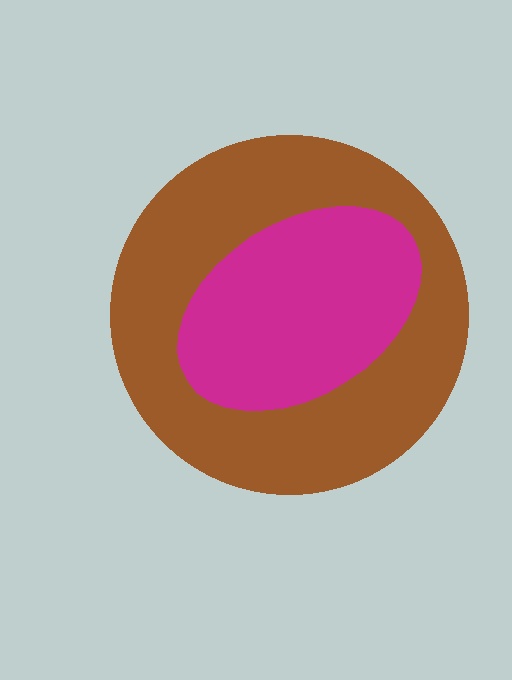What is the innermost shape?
The magenta ellipse.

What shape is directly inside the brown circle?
The magenta ellipse.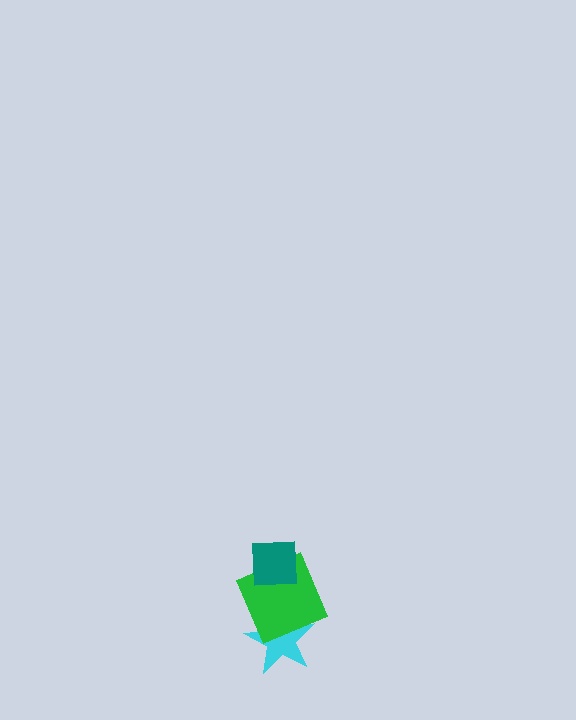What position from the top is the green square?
The green square is 2nd from the top.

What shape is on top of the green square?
The teal square is on top of the green square.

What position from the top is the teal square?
The teal square is 1st from the top.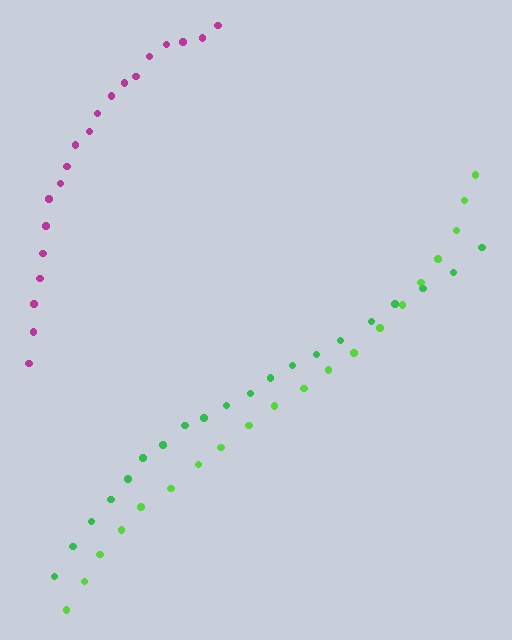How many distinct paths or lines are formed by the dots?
There are 3 distinct paths.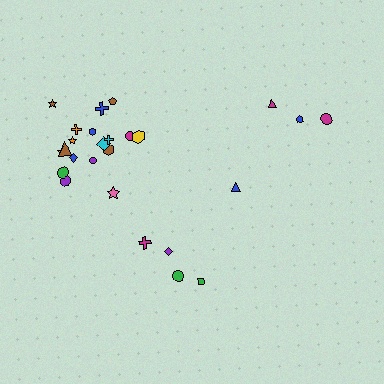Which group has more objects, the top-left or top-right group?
The top-left group.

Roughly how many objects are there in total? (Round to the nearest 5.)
Roughly 25 objects in total.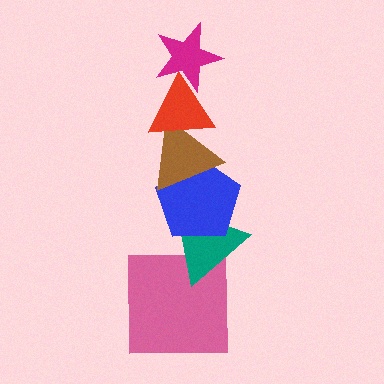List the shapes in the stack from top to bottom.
From top to bottom: the magenta star, the red triangle, the brown triangle, the blue pentagon, the teal triangle, the pink square.